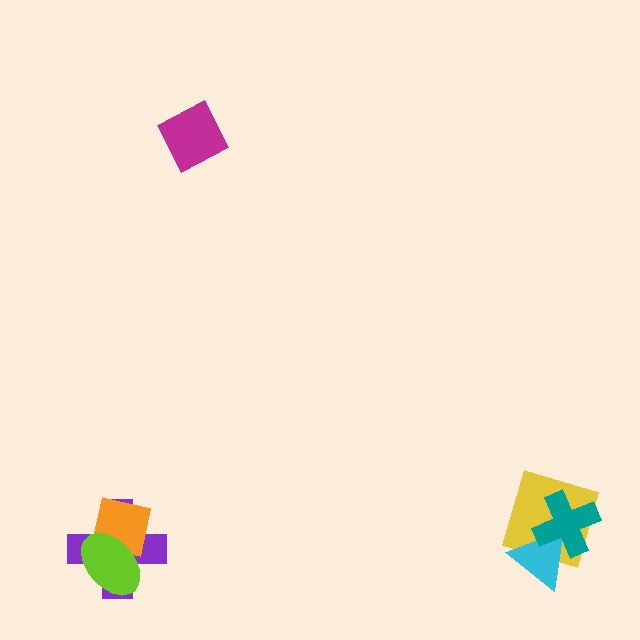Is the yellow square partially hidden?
Yes, it is partially covered by another shape.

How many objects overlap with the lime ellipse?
2 objects overlap with the lime ellipse.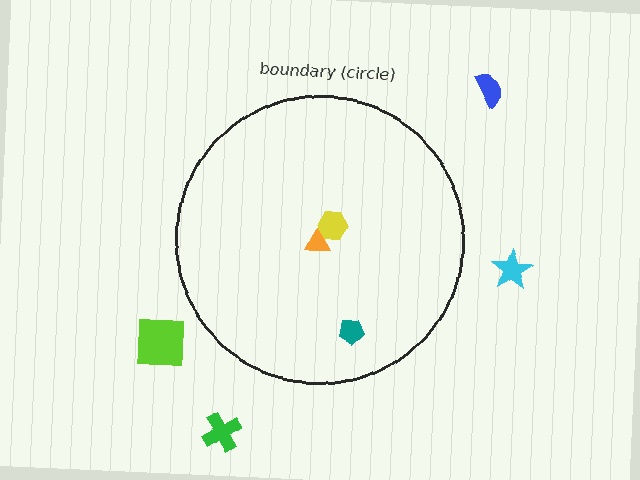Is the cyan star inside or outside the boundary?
Outside.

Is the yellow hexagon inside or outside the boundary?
Inside.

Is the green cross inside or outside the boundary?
Outside.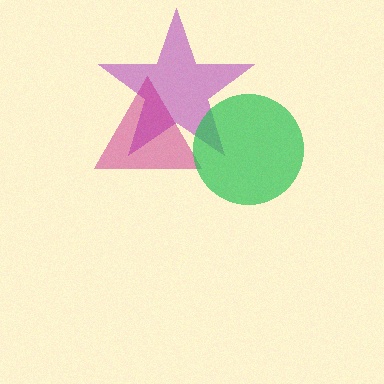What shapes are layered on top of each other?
The layered shapes are: a purple star, a magenta triangle, a green circle.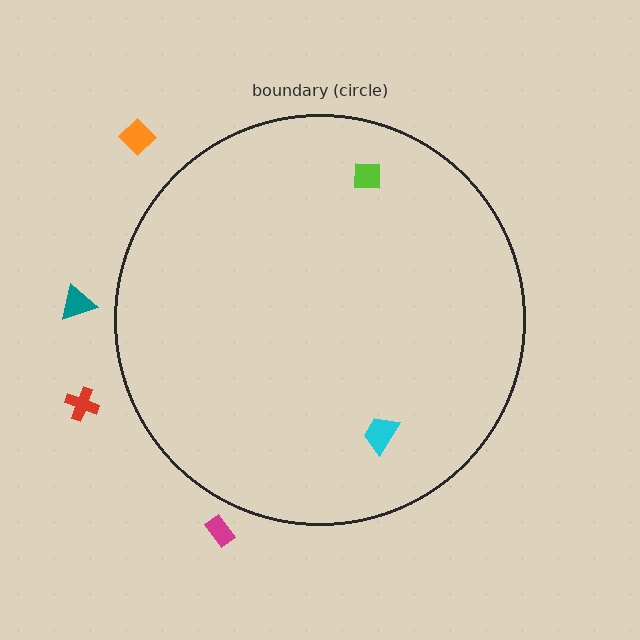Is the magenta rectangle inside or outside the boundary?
Outside.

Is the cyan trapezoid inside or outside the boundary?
Inside.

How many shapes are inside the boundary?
2 inside, 4 outside.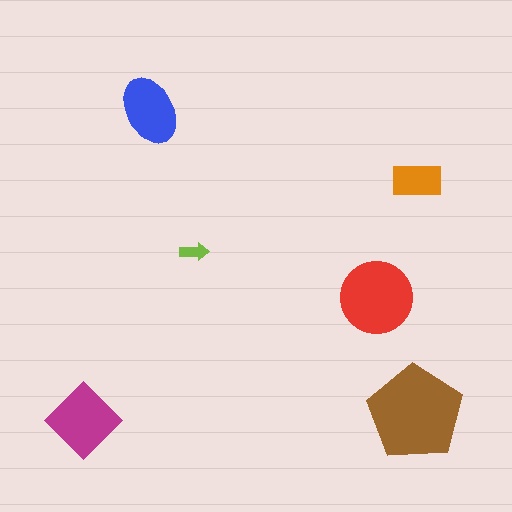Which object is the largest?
The brown pentagon.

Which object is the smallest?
The lime arrow.